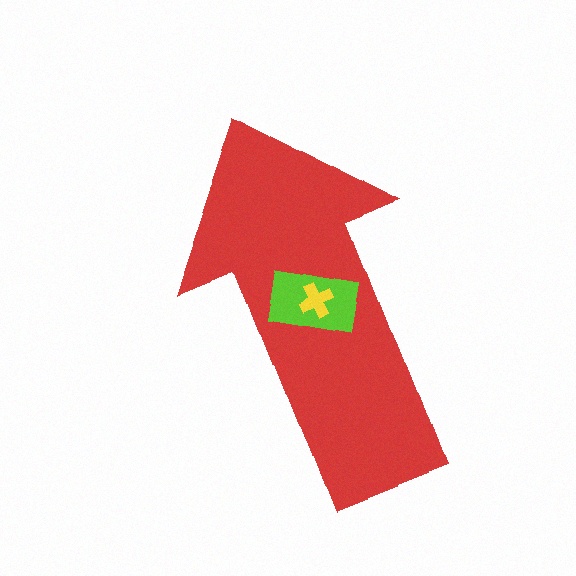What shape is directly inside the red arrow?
The lime rectangle.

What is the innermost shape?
The yellow cross.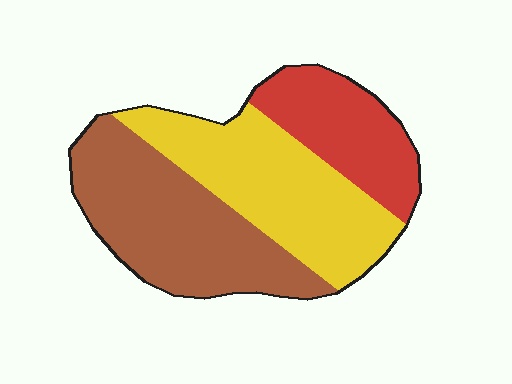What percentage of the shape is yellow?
Yellow takes up about three eighths (3/8) of the shape.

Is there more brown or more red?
Brown.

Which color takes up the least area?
Red, at roughly 25%.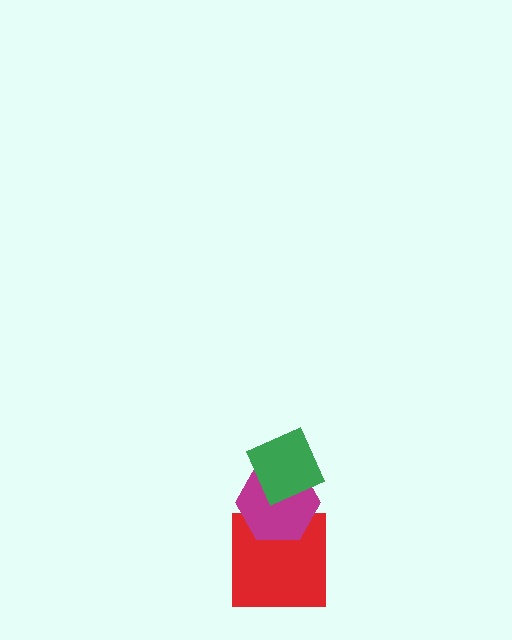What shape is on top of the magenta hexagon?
The green diamond is on top of the magenta hexagon.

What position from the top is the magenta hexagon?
The magenta hexagon is 2nd from the top.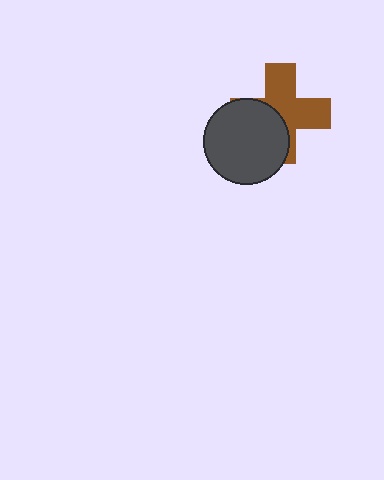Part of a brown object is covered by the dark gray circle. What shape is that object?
It is a cross.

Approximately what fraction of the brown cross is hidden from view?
Roughly 43% of the brown cross is hidden behind the dark gray circle.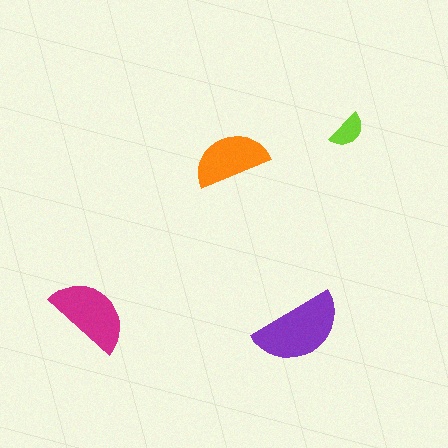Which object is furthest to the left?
The magenta semicircle is leftmost.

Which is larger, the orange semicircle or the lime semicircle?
The orange one.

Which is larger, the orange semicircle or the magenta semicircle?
The magenta one.